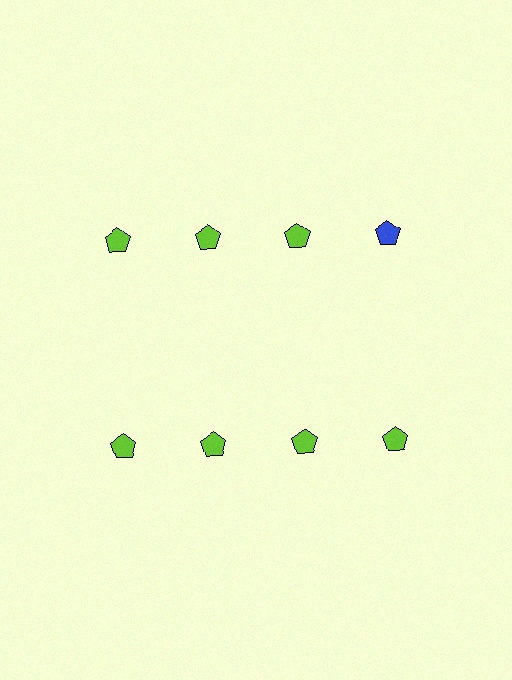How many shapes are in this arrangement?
There are 8 shapes arranged in a grid pattern.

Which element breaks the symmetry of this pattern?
The blue pentagon in the top row, second from right column breaks the symmetry. All other shapes are lime pentagons.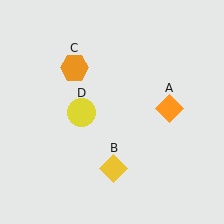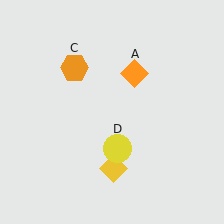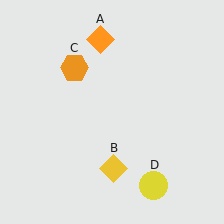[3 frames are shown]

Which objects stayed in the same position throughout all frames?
Yellow diamond (object B) and orange hexagon (object C) remained stationary.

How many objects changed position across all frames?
2 objects changed position: orange diamond (object A), yellow circle (object D).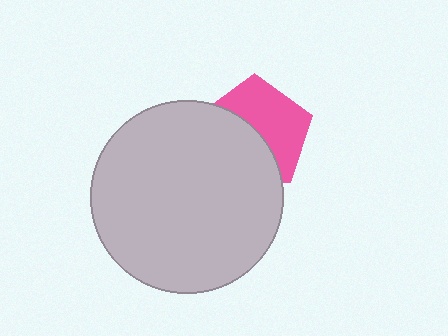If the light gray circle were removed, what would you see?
You would see the complete pink pentagon.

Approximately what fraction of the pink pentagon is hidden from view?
Roughly 49% of the pink pentagon is hidden behind the light gray circle.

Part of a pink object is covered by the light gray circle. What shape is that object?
It is a pentagon.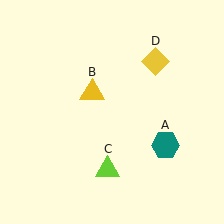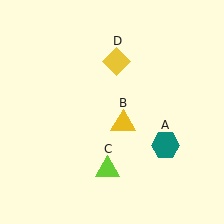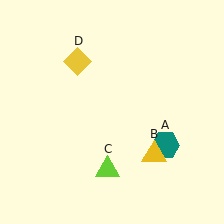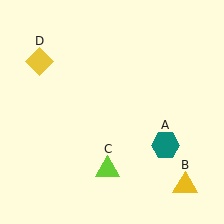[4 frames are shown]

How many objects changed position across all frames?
2 objects changed position: yellow triangle (object B), yellow diamond (object D).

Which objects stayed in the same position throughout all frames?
Teal hexagon (object A) and lime triangle (object C) remained stationary.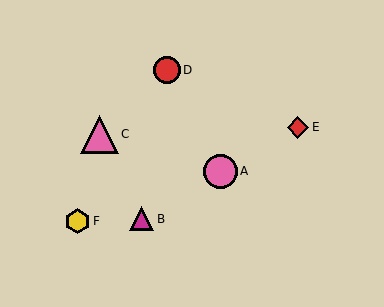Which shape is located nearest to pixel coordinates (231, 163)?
The pink circle (labeled A) at (220, 172) is nearest to that location.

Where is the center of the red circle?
The center of the red circle is at (167, 70).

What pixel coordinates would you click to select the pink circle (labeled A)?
Click at (220, 172) to select the pink circle A.